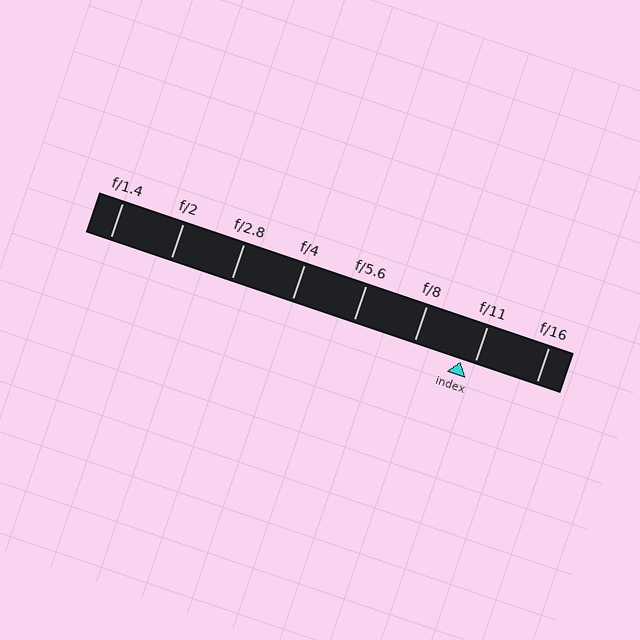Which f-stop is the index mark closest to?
The index mark is closest to f/11.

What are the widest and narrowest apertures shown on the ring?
The widest aperture shown is f/1.4 and the narrowest is f/16.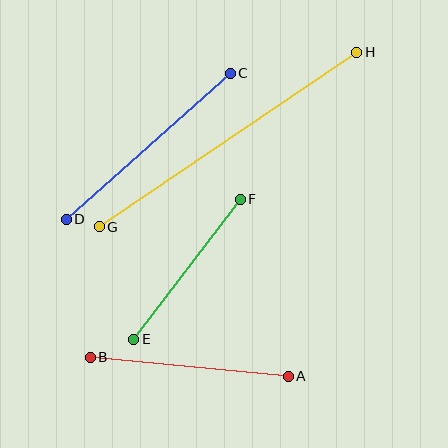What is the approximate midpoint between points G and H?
The midpoint is at approximately (228, 140) pixels.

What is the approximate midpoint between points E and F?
The midpoint is at approximately (187, 269) pixels.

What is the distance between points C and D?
The distance is approximately 219 pixels.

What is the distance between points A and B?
The distance is approximately 199 pixels.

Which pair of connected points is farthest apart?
Points G and H are farthest apart.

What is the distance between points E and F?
The distance is approximately 176 pixels.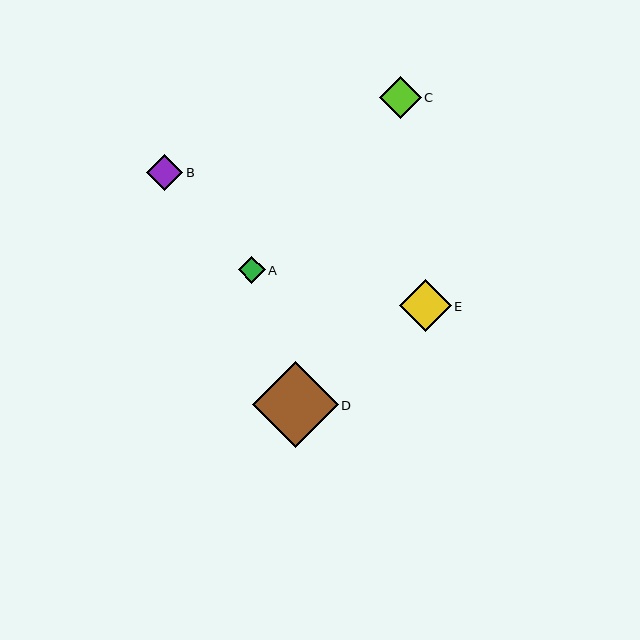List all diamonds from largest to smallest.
From largest to smallest: D, E, C, B, A.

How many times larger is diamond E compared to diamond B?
Diamond E is approximately 1.4 times the size of diamond B.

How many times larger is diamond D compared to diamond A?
Diamond D is approximately 3.2 times the size of diamond A.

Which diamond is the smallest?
Diamond A is the smallest with a size of approximately 27 pixels.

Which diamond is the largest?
Diamond D is the largest with a size of approximately 86 pixels.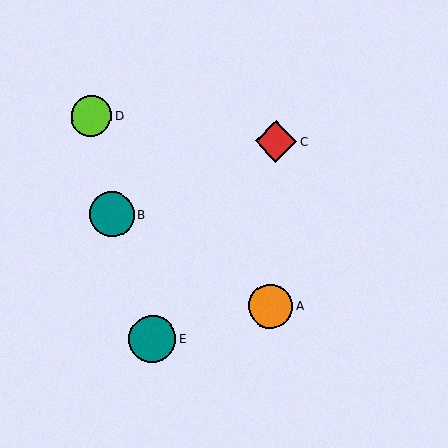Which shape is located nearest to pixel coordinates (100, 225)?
The teal circle (labeled B) at (112, 214) is nearest to that location.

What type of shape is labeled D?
Shape D is a lime circle.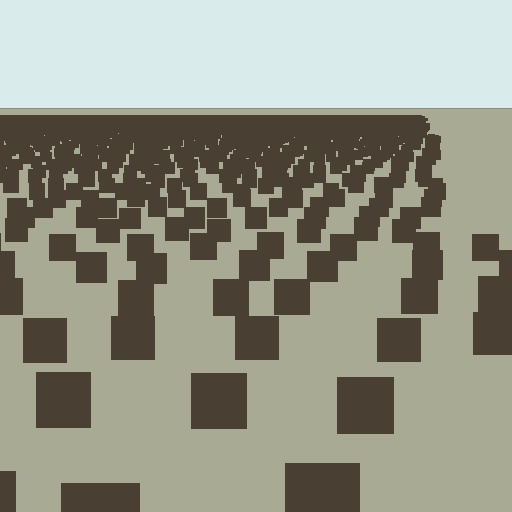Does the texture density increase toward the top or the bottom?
Density increases toward the top.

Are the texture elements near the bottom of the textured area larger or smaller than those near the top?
Larger. Near the bottom, elements are closer to the viewer and appear at a bigger on-screen size.